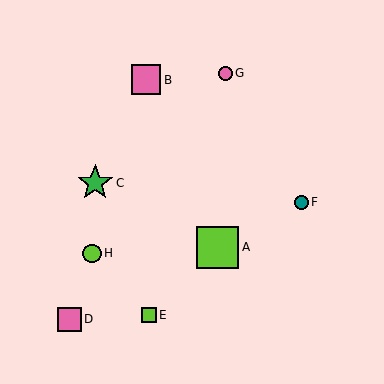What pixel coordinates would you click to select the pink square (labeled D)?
Click at (69, 319) to select the pink square D.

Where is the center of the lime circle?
The center of the lime circle is at (92, 253).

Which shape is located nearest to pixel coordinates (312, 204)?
The teal circle (labeled F) at (301, 202) is nearest to that location.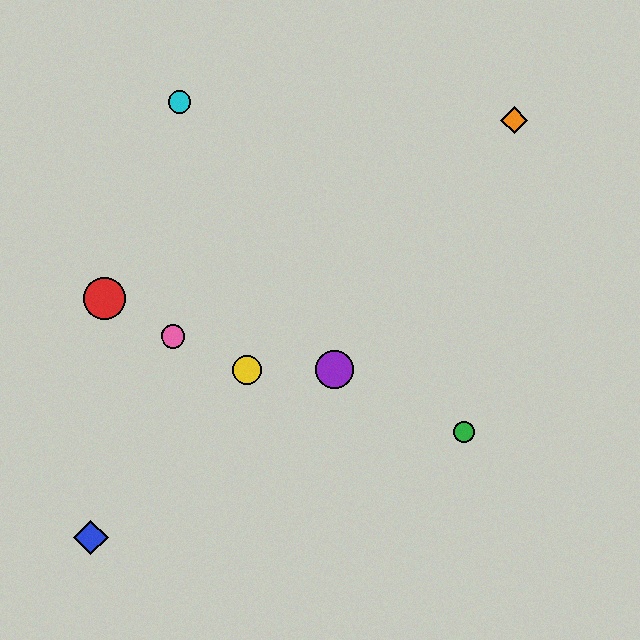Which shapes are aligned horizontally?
The yellow circle, the purple circle are aligned horizontally.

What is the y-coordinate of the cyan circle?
The cyan circle is at y≈101.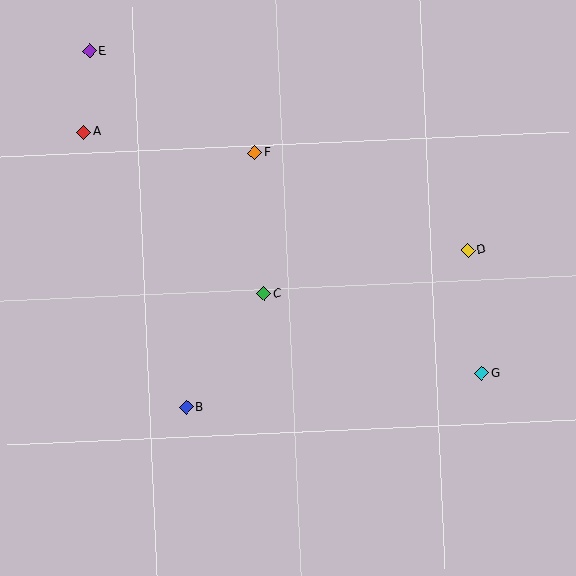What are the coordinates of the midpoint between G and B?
The midpoint between G and B is at (334, 390).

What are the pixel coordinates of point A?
Point A is at (84, 132).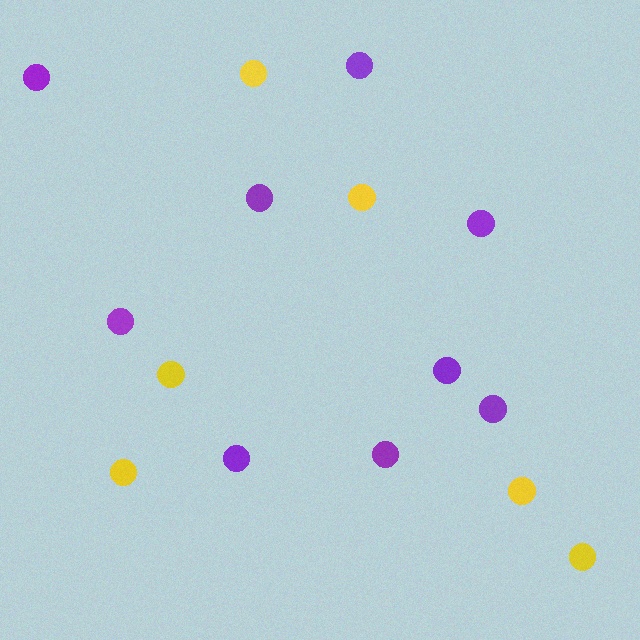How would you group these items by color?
There are 2 groups: one group of yellow circles (6) and one group of purple circles (9).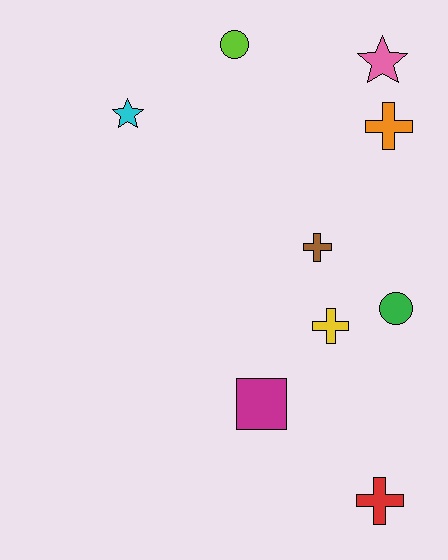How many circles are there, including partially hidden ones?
There are 2 circles.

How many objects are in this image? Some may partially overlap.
There are 9 objects.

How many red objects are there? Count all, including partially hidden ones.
There is 1 red object.